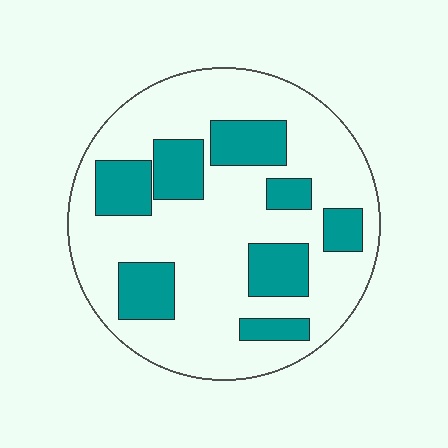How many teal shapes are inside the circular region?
8.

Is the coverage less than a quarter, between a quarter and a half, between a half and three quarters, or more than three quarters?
Between a quarter and a half.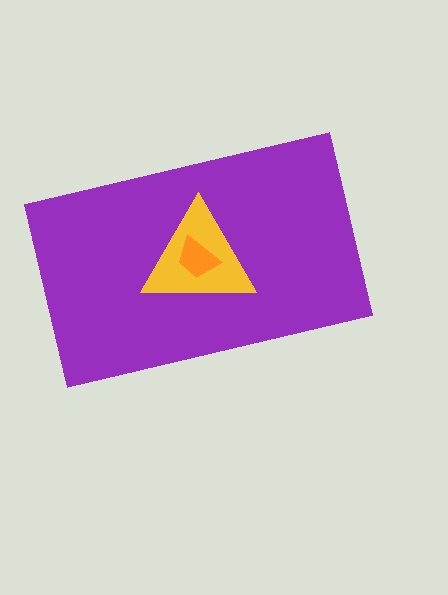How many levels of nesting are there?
3.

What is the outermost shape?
The purple rectangle.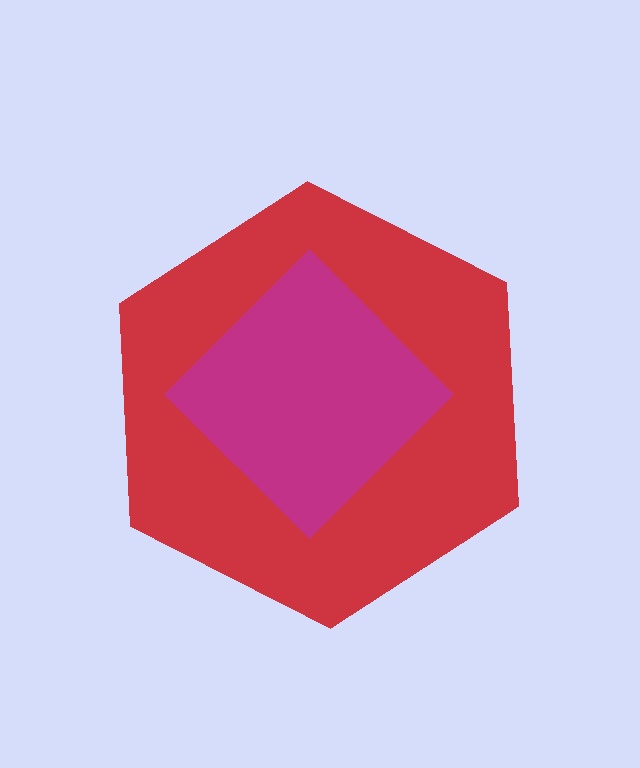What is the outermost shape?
The red hexagon.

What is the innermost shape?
The magenta diamond.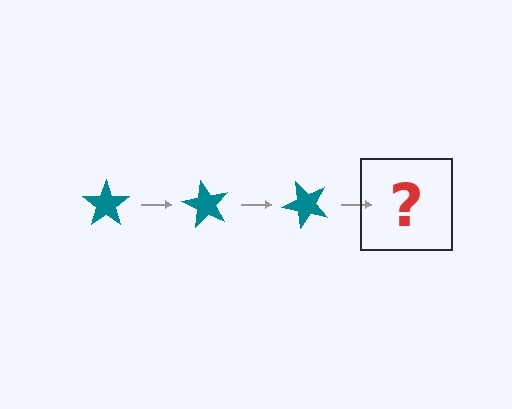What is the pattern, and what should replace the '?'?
The pattern is that the star rotates 60 degrees each step. The '?' should be a teal star rotated 180 degrees.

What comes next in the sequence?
The next element should be a teal star rotated 180 degrees.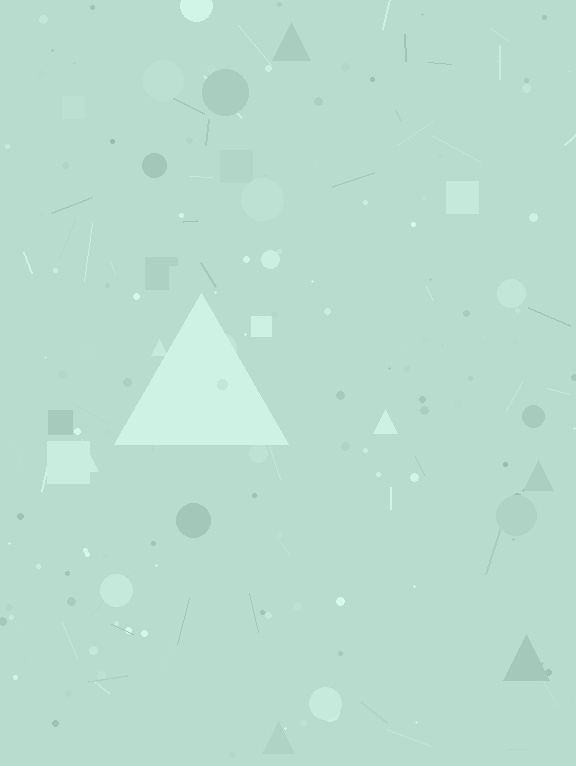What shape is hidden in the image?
A triangle is hidden in the image.